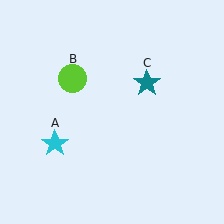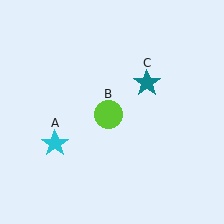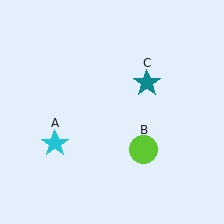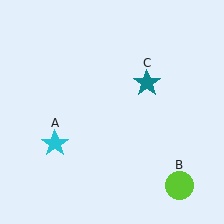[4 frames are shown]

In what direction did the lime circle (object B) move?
The lime circle (object B) moved down and to the right.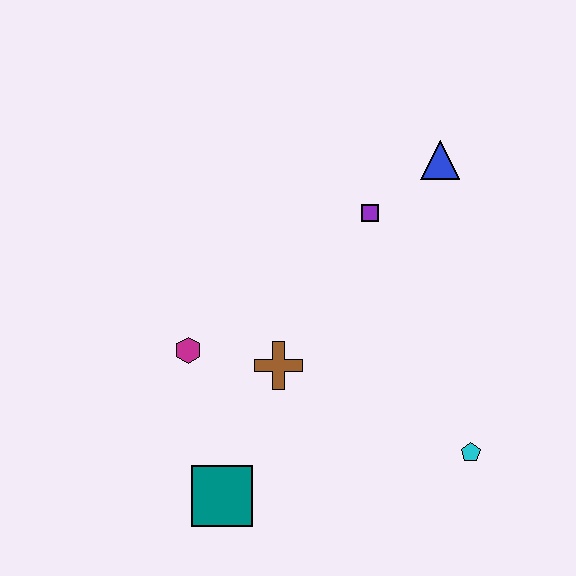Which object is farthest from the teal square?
The blue triangle is farthest from the teal square.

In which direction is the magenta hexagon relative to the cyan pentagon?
The magenta hexagon is to the left of the cyan pentagon.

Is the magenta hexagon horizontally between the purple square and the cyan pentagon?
No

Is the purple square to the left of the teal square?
No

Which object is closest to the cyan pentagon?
The brown cross is closest to the cyan pentagon.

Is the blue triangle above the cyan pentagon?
Yes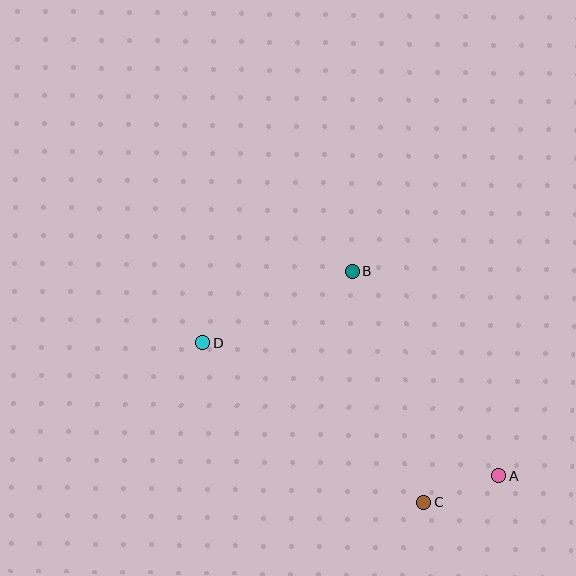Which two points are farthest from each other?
Points A and D are farthest from each other.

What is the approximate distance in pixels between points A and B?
The distance between A and B is approximately 251 pixels.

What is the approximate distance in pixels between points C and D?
The distance between C and D is approximately 272 pixels.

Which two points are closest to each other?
Points A and C are closest to each other.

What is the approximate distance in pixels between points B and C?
The distance between B and C is approximately 242 pixels.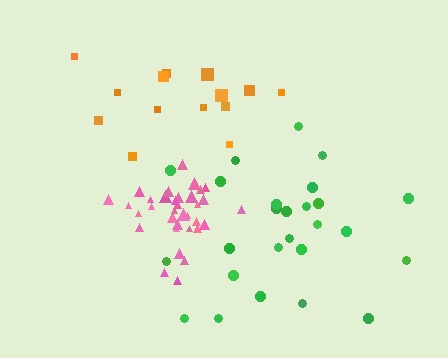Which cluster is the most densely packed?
Pink.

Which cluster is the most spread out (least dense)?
Orange.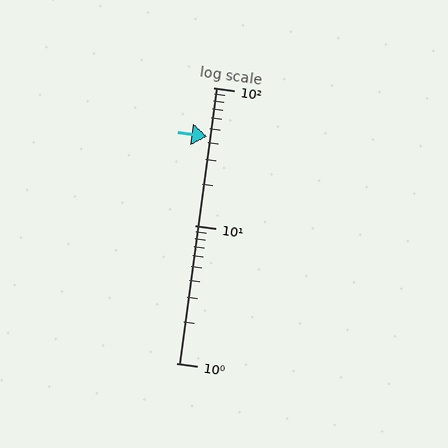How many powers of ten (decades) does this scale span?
The scale spans 2 decades, from 1 to 100.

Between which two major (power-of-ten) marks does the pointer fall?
The pointer is between 10 and 100.